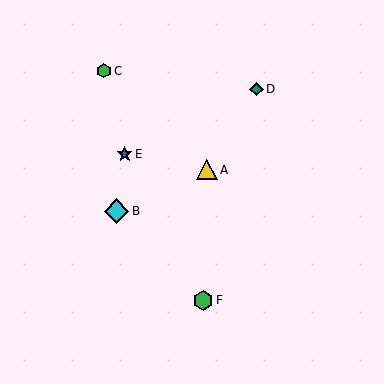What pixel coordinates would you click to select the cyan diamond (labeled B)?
Click at (117, 211) to select the cyan diamond B.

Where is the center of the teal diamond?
The center of the teal diamond is at (257, 89).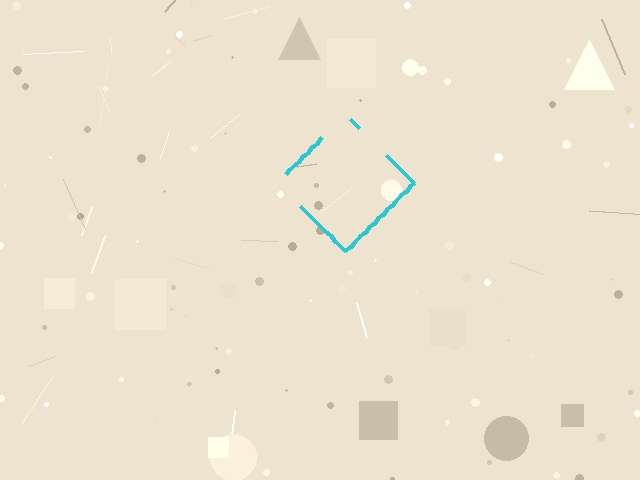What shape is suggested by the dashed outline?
The dashed outline suggests a diamond.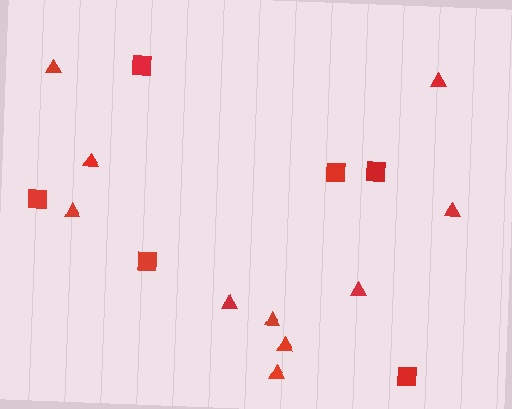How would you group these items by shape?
There are 2 groups: one group of triangles (10) and one group of squares (6).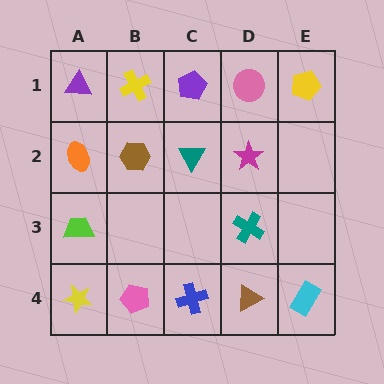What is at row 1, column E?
A yellow pentagon.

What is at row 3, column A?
A lime trapezoid.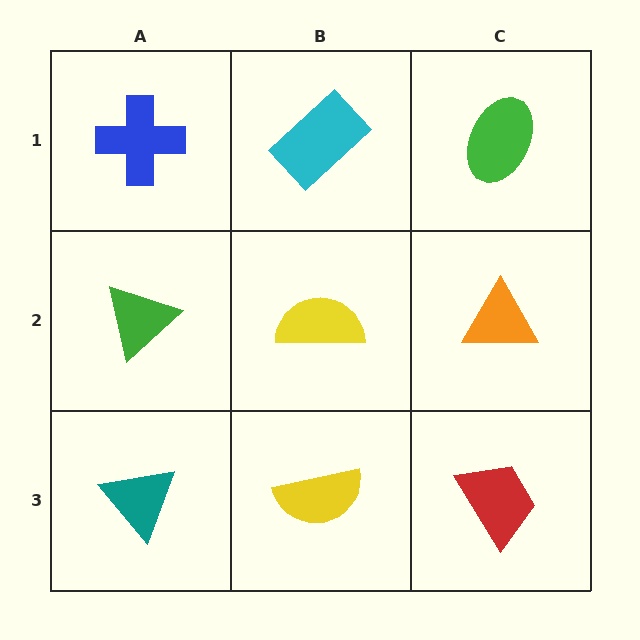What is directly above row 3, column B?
A yellow semicircle.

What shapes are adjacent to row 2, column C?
A green ellipse (row 1, column C), a red trapezoid (row 3, column C), a yellow semicircle (row 2, column B).